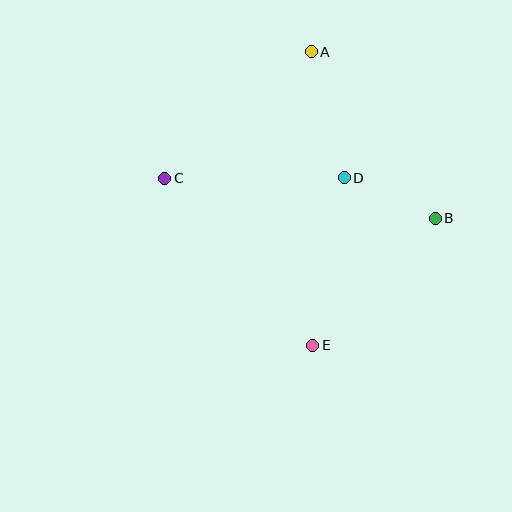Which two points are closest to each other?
Points B and D are closest to each other.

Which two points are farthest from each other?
Points A and E are farthest from each other.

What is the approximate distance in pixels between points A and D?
The distance between A and D is approximately 130 pixels.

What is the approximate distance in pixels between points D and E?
The distance between D and E is approximately 171 pixels.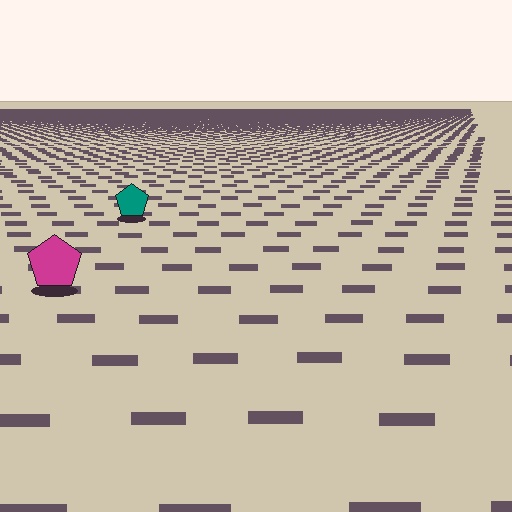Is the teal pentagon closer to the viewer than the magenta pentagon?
No. The magenta pentagon is closer — you can tell from the texture gradient: the ground texture is coarser near it.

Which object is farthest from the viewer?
The teal pentagon is farthest from the viewer. It appears smaller and the ground texture around it is denser.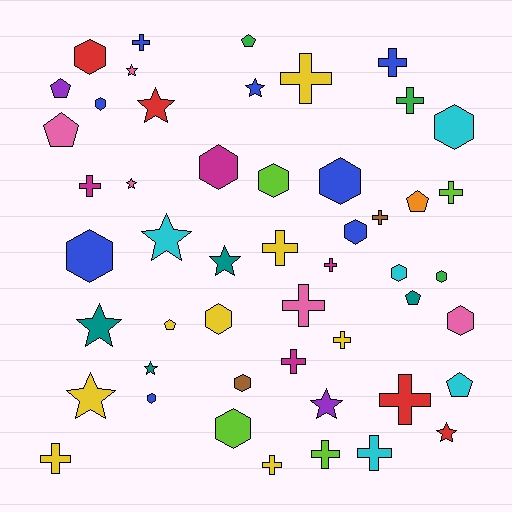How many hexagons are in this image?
There are 15 hexagons.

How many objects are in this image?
There are 50 objects.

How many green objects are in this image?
There are 3 green objects.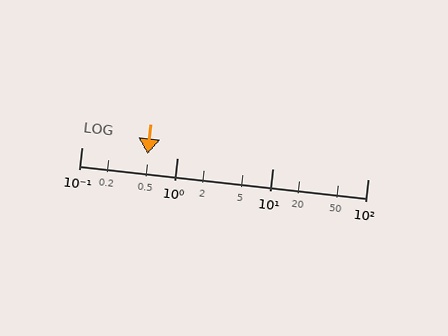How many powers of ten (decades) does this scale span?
The scale spans 3 decades, from 0.1 to 100.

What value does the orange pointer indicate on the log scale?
The pointer indicates approximately 0.49.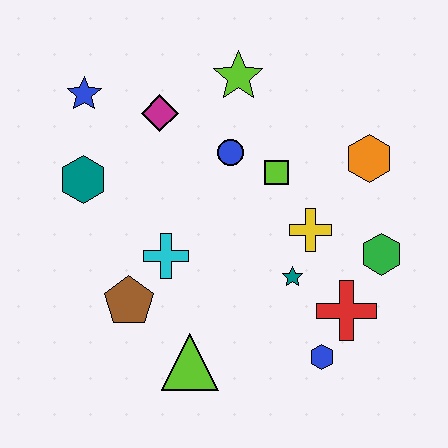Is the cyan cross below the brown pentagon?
No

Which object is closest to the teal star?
The yellow cross is closest to the teal star.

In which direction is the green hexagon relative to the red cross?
The green hexagon is above the red cross.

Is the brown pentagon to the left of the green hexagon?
Yes